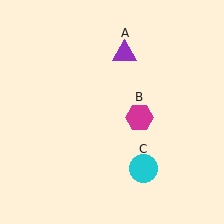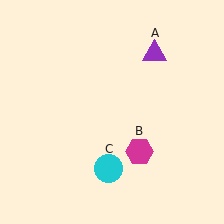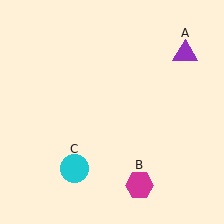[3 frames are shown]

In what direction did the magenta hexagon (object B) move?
The magenta hexagon (object B) moved down.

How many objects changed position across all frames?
3 objects changed position: purple triangle (object A), magenta hexagon (object B), cyan circle (object C).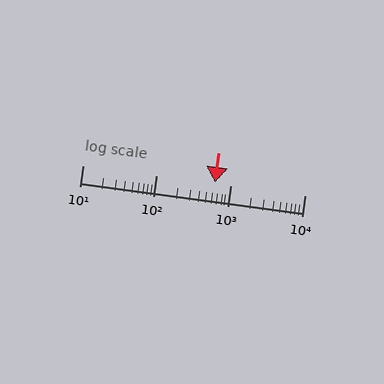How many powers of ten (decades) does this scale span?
The scale spans 3 decades, from 10 to 10000.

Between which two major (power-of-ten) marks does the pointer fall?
The pointer is between 100 and 1000.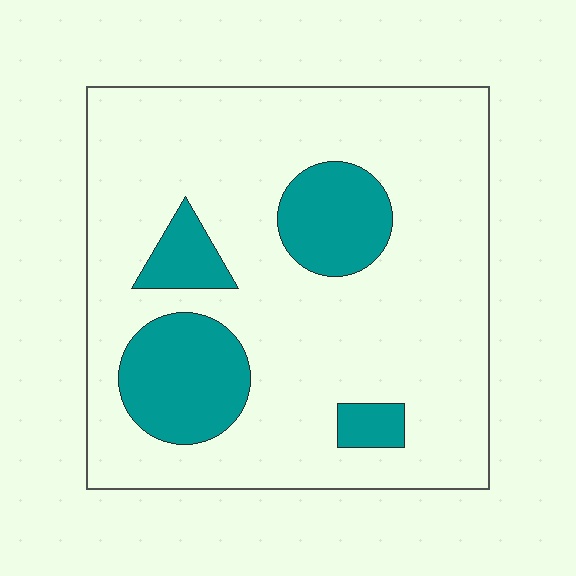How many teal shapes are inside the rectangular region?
4.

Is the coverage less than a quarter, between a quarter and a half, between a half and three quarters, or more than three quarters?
Less than a quarter.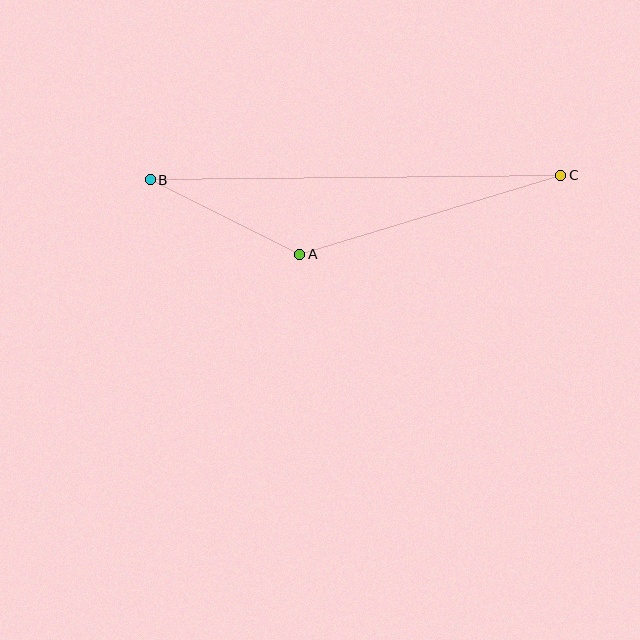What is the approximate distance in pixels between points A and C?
The distance between A and C is approximately 273 pixels.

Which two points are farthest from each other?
Points B and C are farthest from each other.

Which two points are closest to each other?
Points A and B are closest to each other.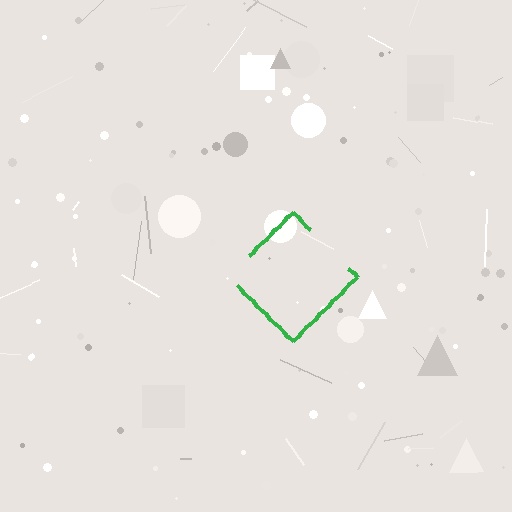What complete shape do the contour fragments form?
The contour fragments form a diamond.